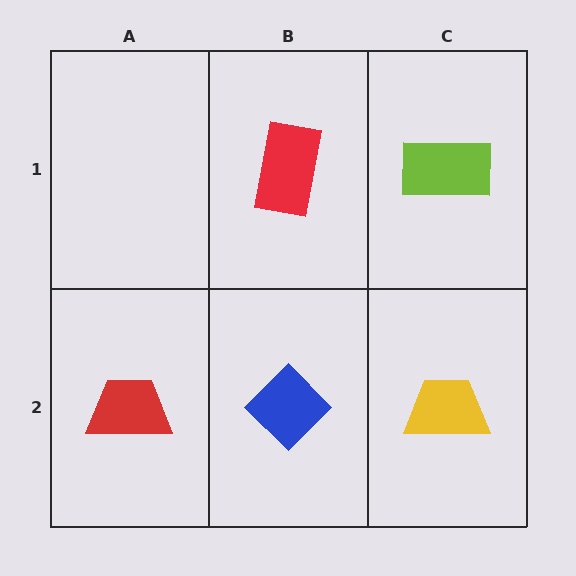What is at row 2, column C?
A yellow trapezoid.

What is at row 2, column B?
A blue diamond.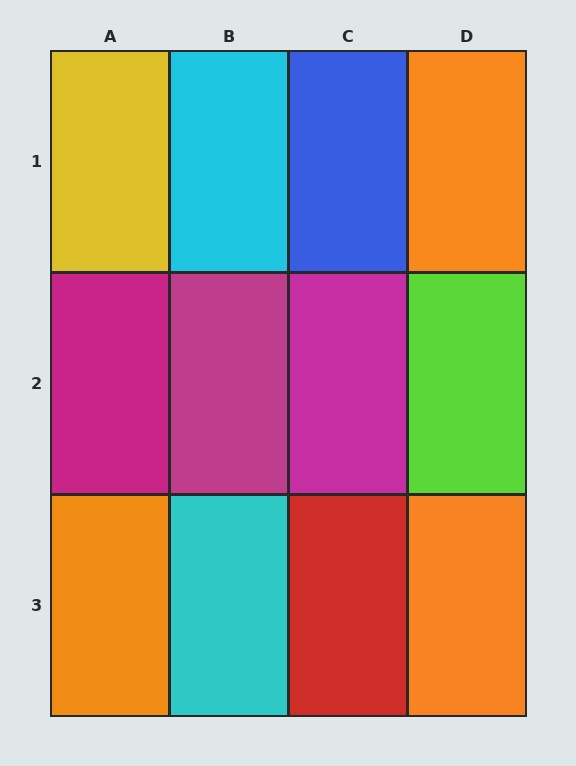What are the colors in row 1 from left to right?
Yellow, cyan, blue, orange.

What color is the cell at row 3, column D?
Orange.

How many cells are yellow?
1 cell is yellow.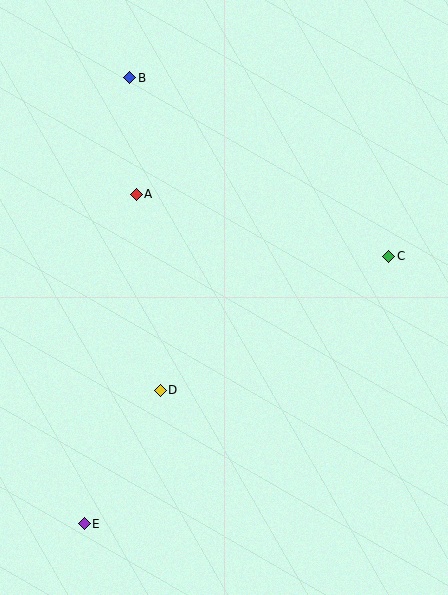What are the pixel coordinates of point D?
Point D is at (160, 390).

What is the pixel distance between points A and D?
The distance between A and D is 198 pixels.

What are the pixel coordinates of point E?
Point E is at (84, 524).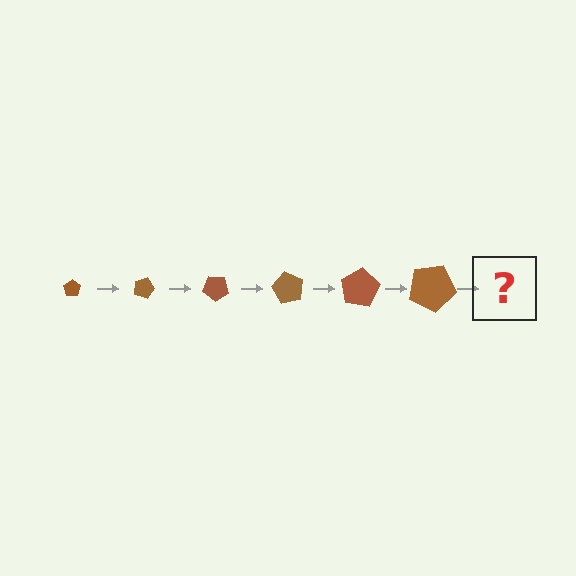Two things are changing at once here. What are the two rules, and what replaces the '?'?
The two rules are that the pentagon grows larger each step and it rotates 20 degrees each step. The '?' should be a pentagon, larger than the previous one and rotated 120 degrees from the start.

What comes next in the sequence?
The next element should be a pentagon, larger than the previous one and rotated 120 degrees from the start.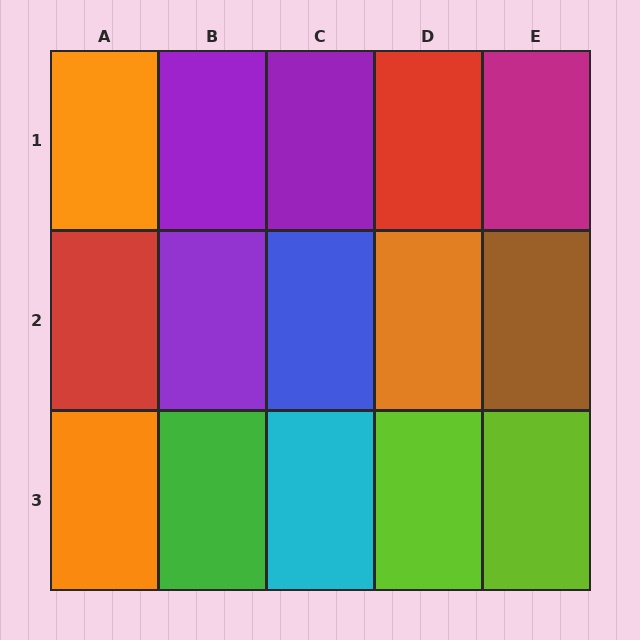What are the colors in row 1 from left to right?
Orange, purple, purple, red, magenta.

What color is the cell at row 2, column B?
Purple.